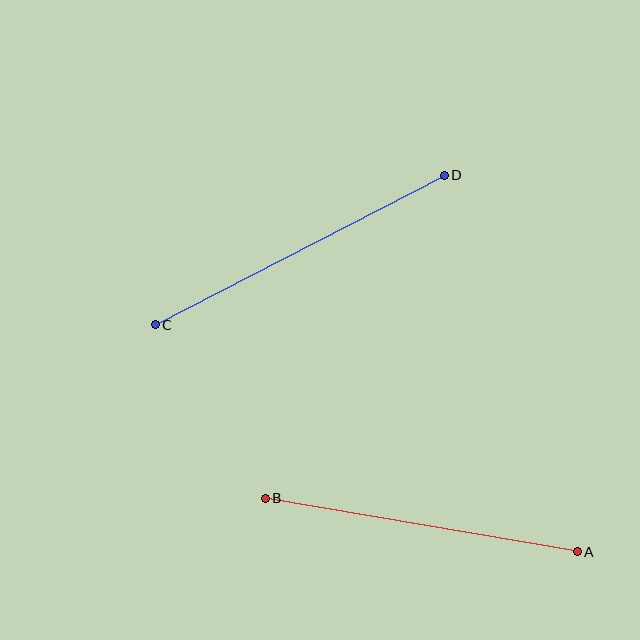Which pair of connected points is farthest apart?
Points C and D are farthest apart.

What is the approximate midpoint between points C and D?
The midpoint is at approximately (300, 250) pixels.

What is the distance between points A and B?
The distance is approximately 316 pixels.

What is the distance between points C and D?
The distance is approximately 325 pixels.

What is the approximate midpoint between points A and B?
The midpoint is at approximately (421, 525) pixels.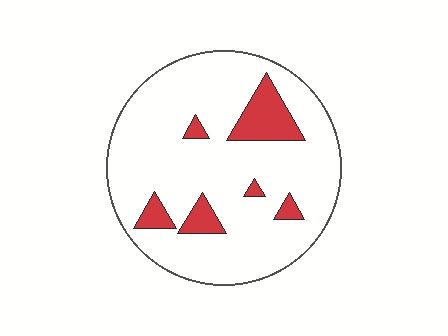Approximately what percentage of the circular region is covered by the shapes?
Approximately 15%.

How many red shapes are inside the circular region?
6.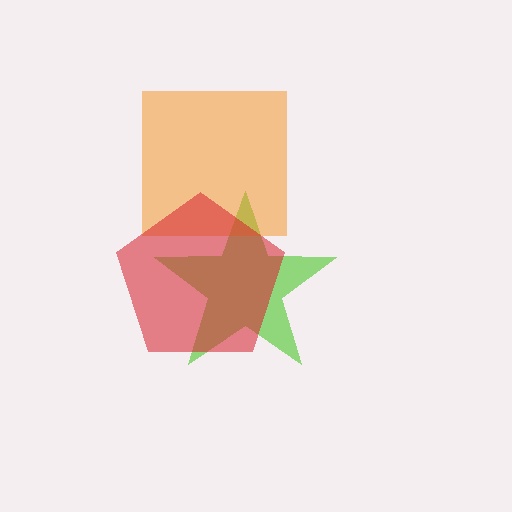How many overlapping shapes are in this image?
There are 3 overlapping shapes in the image.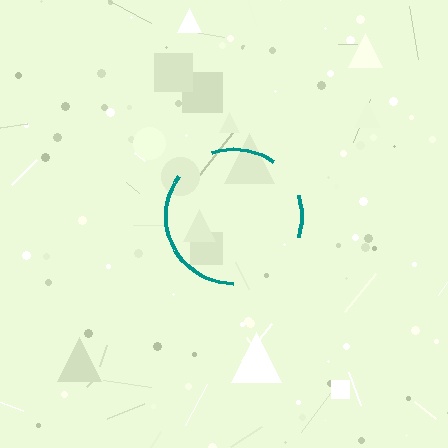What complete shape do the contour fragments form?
The contour fragments form a circle.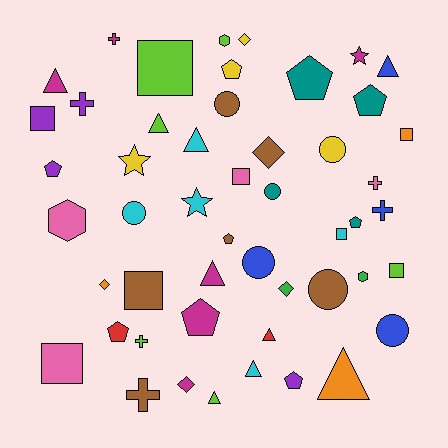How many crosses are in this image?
There are 6 crosses.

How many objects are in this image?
There are 50 objects.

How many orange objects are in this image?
There are 3 orange objects.